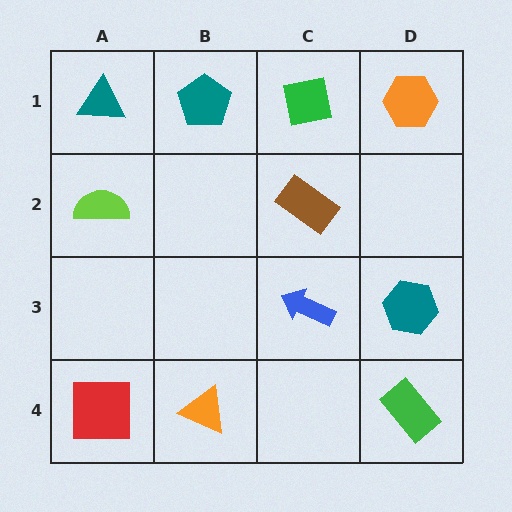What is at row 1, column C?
A green square.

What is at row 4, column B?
An orange triangle.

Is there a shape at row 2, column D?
No, that cell is empty.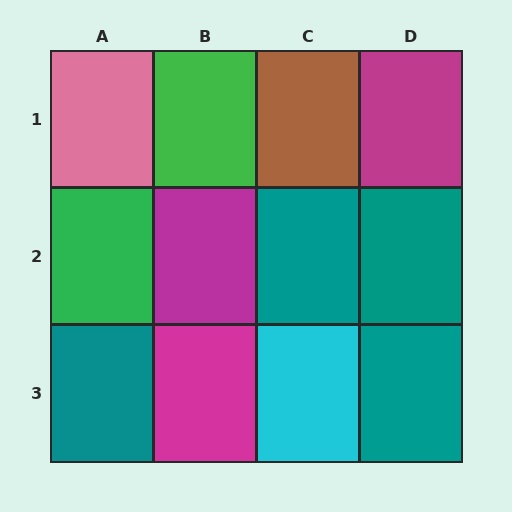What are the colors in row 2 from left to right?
Green, magenta, teal, teal.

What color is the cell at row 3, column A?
Teal.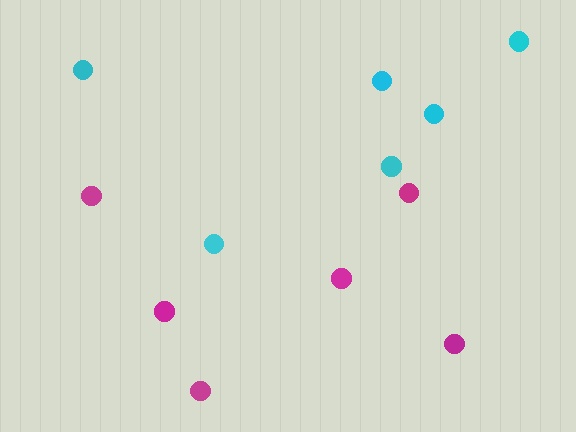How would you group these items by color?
There are 2 groups: one group of cyan circles (6) and one group of magenta circles (6).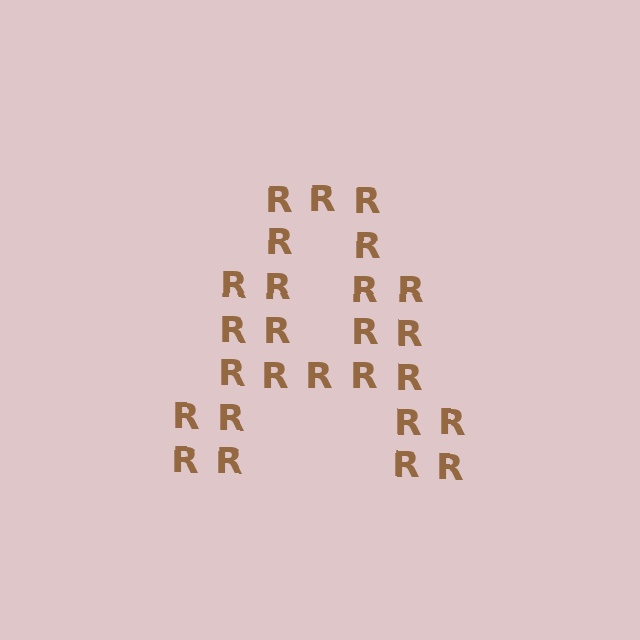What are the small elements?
The small elements are letter R's.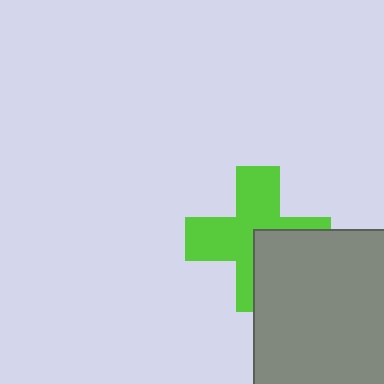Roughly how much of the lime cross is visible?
Most of it is visible (roughly 65%).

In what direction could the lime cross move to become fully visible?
The lime cross could move toward the upper-left. That would shift it out from behind the gray square entirely.